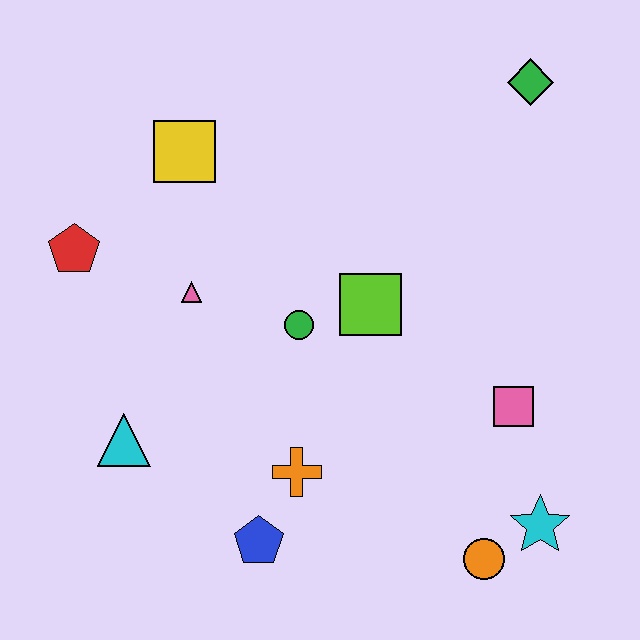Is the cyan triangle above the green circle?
No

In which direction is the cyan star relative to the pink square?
The cyan star is below the pink square.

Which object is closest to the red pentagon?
The pink triangle is closest to the red pentagon.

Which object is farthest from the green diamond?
The cyan triangle is farthest from the green diamond.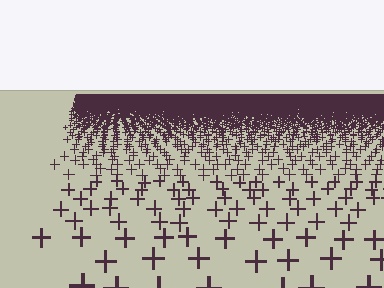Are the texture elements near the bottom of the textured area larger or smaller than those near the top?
Larger. Near the bottom, elements are closer to the viewer and appear at a bigger on-screen size.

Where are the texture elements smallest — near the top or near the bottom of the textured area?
Near the top.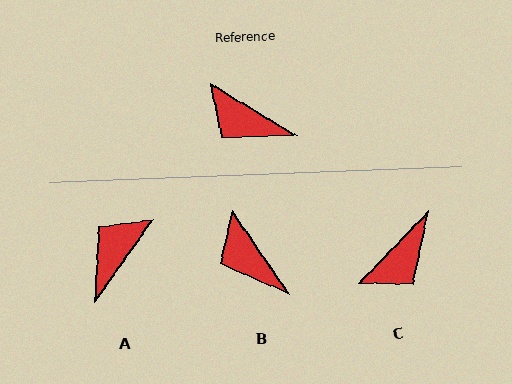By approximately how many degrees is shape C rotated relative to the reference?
Approximately 77 degrees counter-clockwise.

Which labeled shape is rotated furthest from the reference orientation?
A, about 94 degrees away.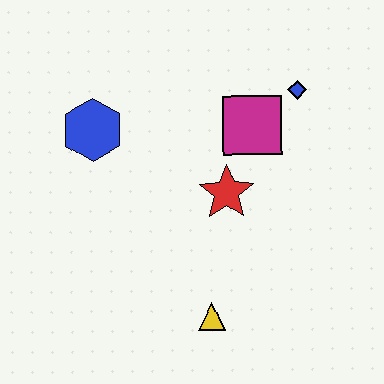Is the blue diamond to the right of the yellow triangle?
Yes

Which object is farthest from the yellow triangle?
The blue diamond is farthest from the yellow triangle.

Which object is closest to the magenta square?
The blue diamond is closest to the magenta square.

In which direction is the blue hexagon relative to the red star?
The blue hexagon is to the left of the red star.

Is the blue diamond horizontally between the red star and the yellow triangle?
No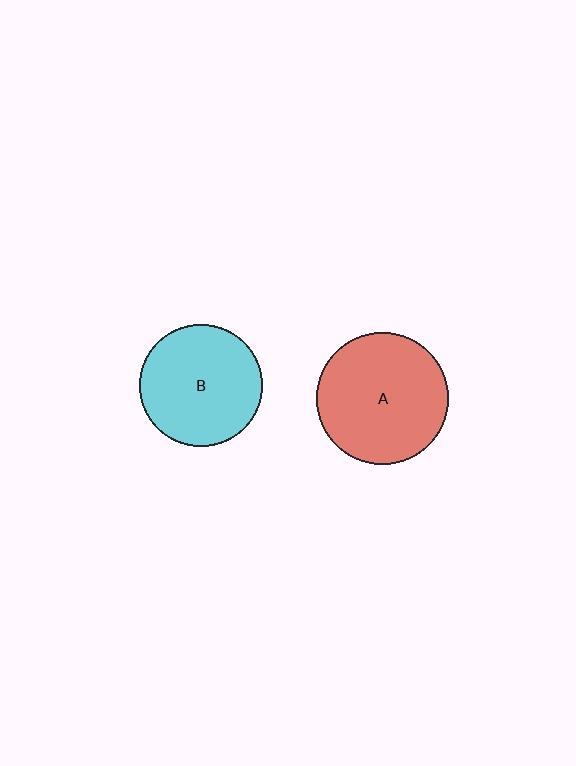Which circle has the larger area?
Circle A (red).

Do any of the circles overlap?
No, none of the circles overlap.